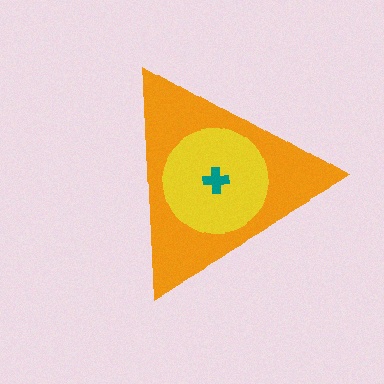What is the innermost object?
The teal cross.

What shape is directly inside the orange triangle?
The yellow circle.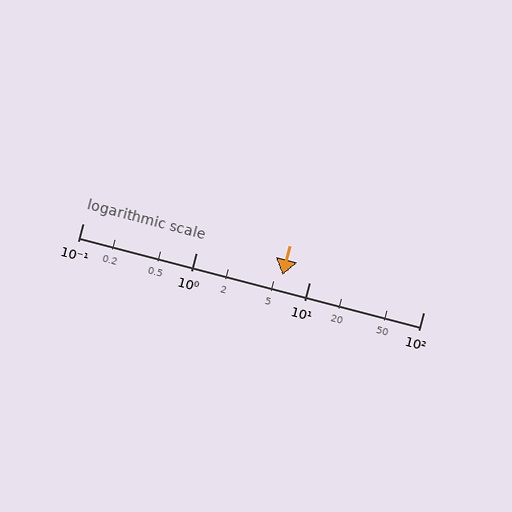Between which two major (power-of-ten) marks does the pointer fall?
The pointer is between 1 and 10.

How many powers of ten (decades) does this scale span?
The scale spans 3 decades, from 0.1 to 100.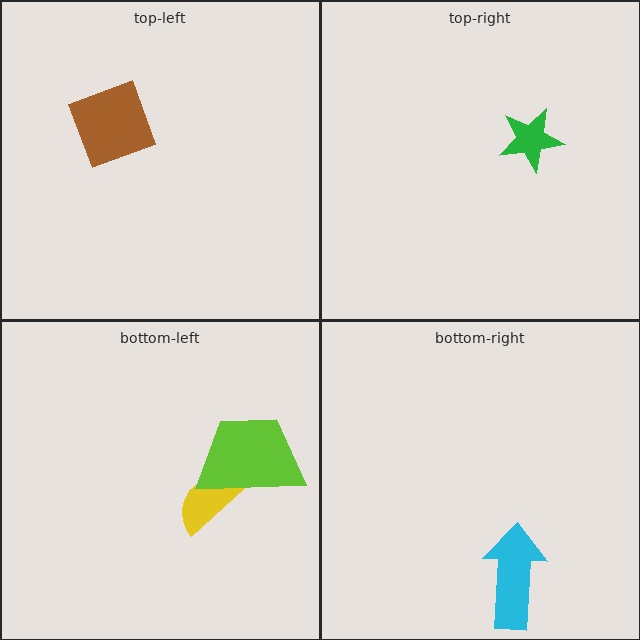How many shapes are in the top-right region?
1.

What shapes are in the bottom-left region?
The yellow semicircle, the lime trapezoid.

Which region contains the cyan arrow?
The bottom-right region.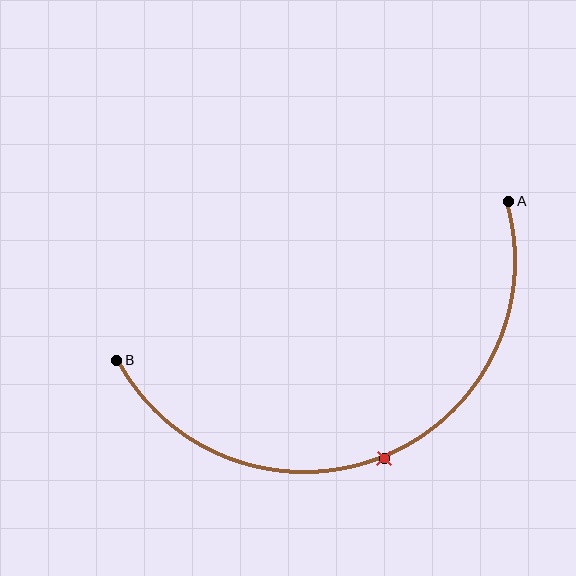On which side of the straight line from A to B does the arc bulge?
The arc bulges below the straight line connecting A and B.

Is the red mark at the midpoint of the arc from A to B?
Yes. The red mark lies on the arc at equal arc-length from both A and B — it is the arc midpoint.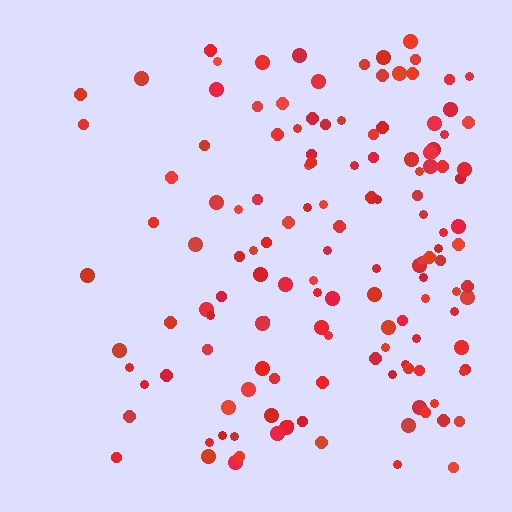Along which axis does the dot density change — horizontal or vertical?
Horizontal.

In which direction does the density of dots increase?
From left to right, with the right side densest.